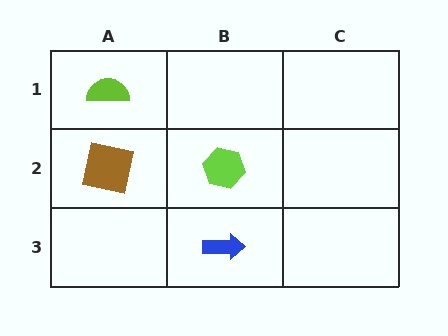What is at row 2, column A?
A brown square.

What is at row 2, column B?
A lime hexagon.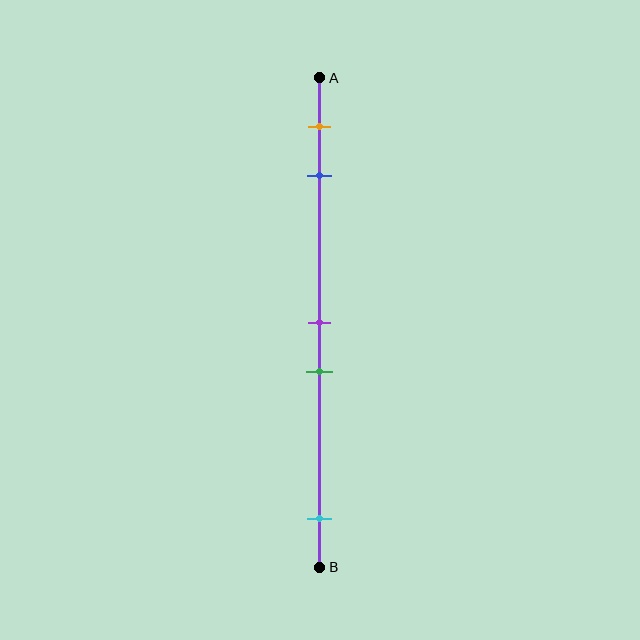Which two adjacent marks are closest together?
The purple and green marks are the closest adjacent pair.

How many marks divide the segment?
There are 5 marks dividing the segment.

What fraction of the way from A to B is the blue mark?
The blue mark is approximately 20% (0.2) of the way from A to B.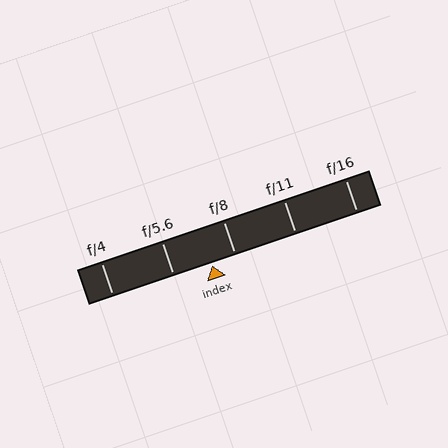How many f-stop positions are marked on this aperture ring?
There are 5 f-stop positions marked.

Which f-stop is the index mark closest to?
The index mark is closest to f/8.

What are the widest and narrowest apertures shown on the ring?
The widest aperture shown is f/4 and the narrowest is f/16.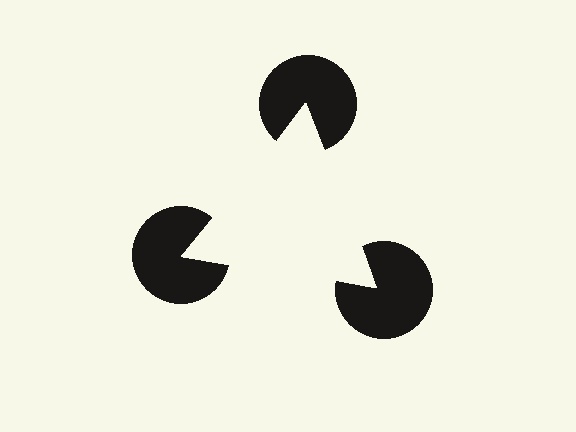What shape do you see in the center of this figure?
An illusory triangle — its edges are inferred from the aligned wedge cuts in the pac-man discs, not physically drawn.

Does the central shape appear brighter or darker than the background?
It typically appears slightly brighter than the background, even though no actual brightness change is drawn.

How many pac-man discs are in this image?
There are 3 — one at each vertex of the illusory triangle.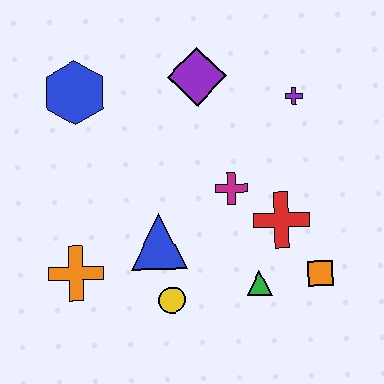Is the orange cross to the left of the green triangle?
Yes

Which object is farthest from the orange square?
The blue hexagon is farthest from the orange square.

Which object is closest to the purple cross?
The purple diamond is closest to the purple cross.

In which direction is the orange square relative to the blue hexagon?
The orange square is to the right of the blue hexagon.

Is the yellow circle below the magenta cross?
Yes